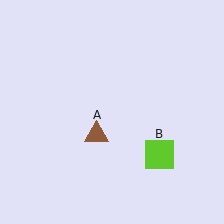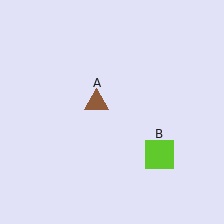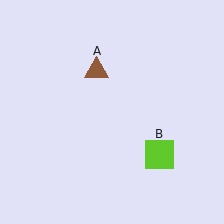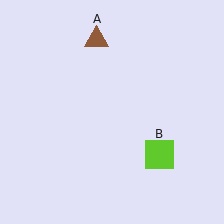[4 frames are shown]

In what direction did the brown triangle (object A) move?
The brown triangle (object A) moved up.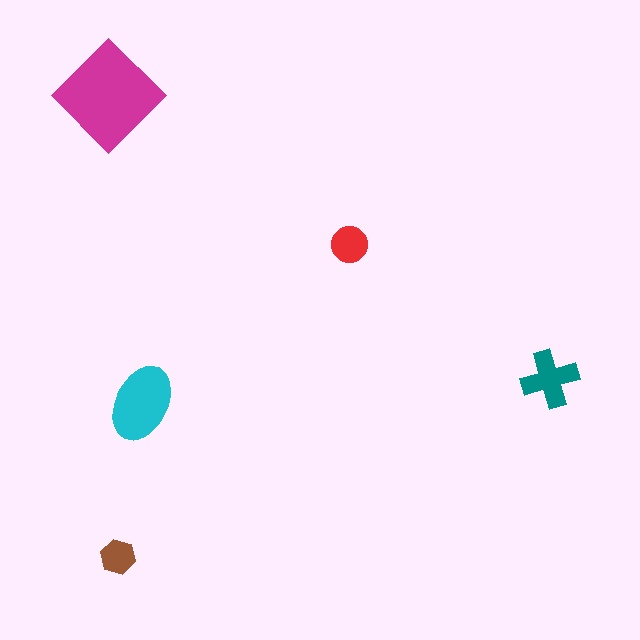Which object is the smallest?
The brown hexagon.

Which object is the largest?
The magenta diamond.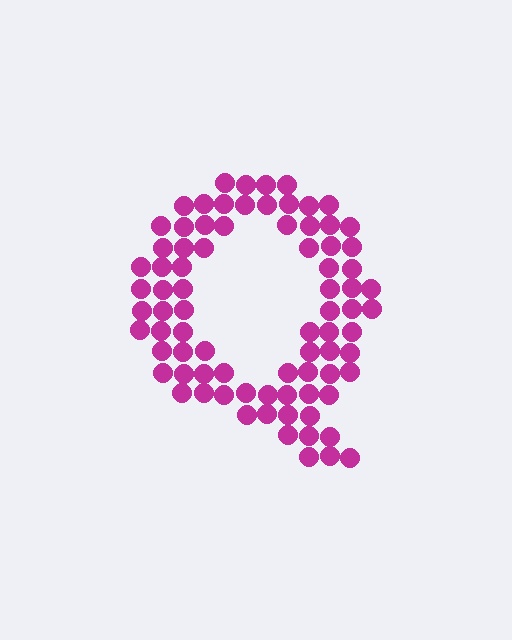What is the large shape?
The large shape is the letter Q.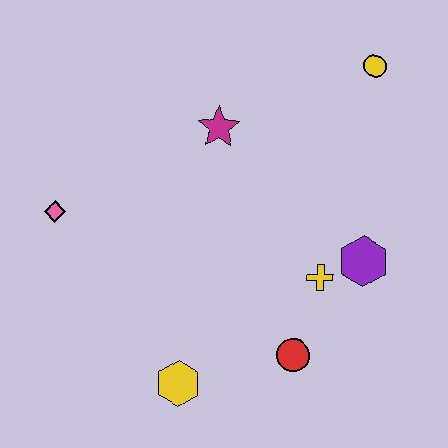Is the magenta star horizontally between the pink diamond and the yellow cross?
Yes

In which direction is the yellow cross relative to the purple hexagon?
The yellow cross is to the left of the purple hexagon.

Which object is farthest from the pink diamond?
The yellow circle is farthest from the pink diamond.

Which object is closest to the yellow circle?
The magenta star is closest to the yellow circle.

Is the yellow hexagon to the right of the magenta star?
No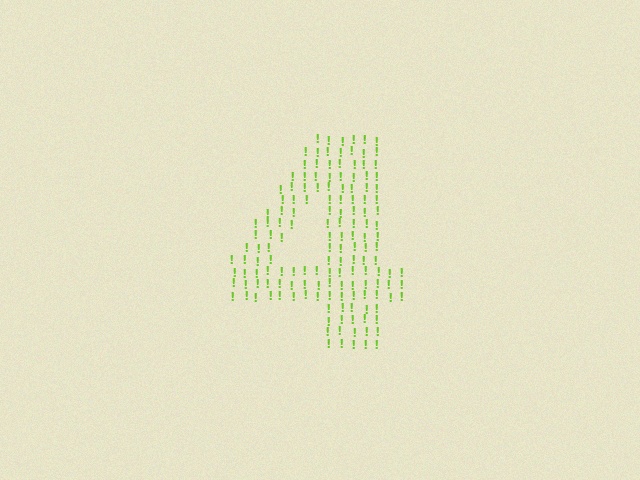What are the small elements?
The small elements are exclamation marks.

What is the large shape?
The large shape is the digit 4.